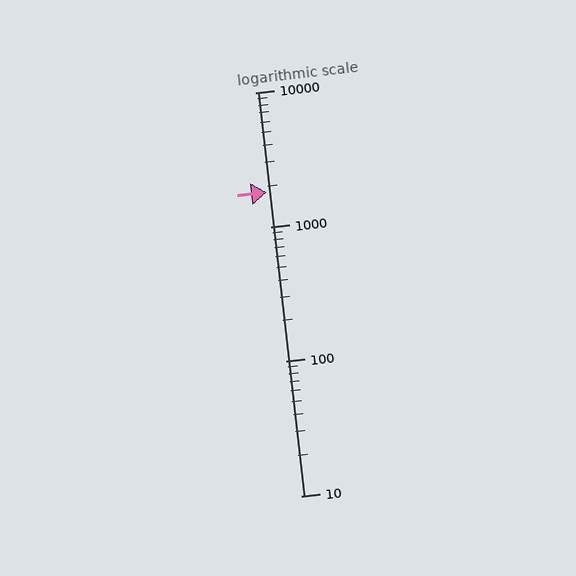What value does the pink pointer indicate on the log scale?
The pointer indicates approximately 1800.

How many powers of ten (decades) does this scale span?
The scale spans 3 decades, from 10 to 10000.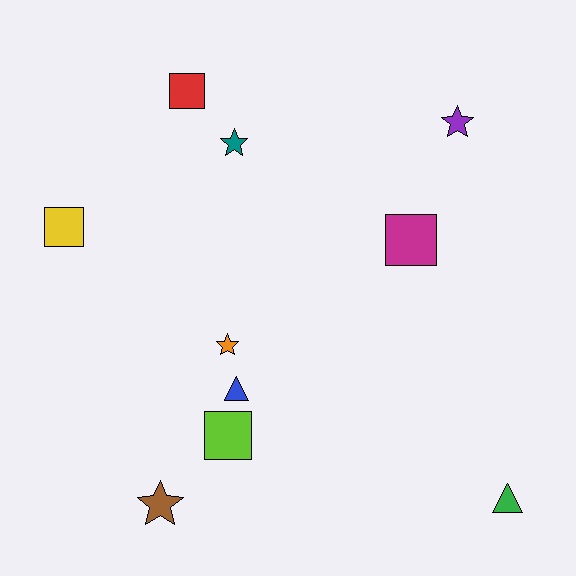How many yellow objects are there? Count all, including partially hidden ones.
There is 1 yellow object.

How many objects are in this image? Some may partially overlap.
There are 10 objects.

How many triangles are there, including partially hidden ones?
There are 2 triangles.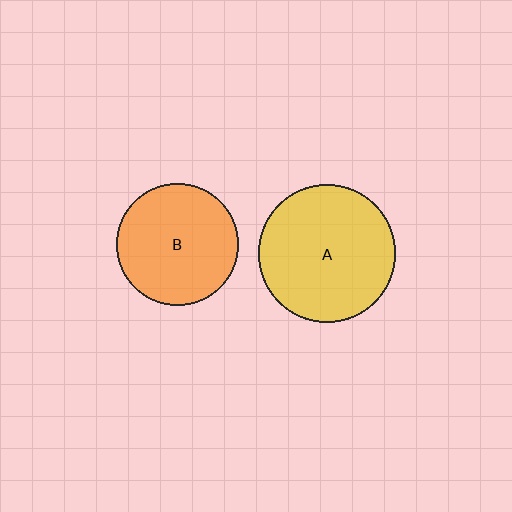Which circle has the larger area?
Circle A (yellow).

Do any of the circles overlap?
No, none of the circles overlap.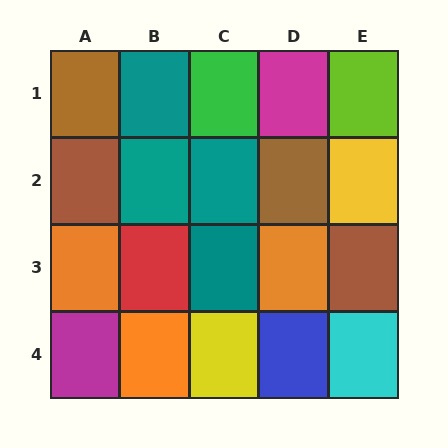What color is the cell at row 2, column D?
Brown.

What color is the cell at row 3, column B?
Red.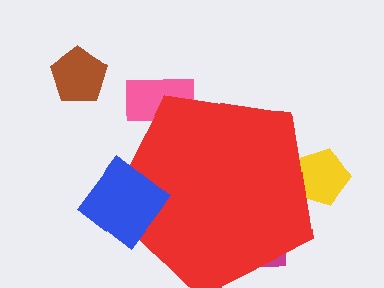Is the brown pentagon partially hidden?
No, the brown pentagon is fully visible.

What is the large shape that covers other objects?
A red pentagon.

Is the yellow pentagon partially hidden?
Yes, the yellow pentagon is partially hidden behind the red pentagon.